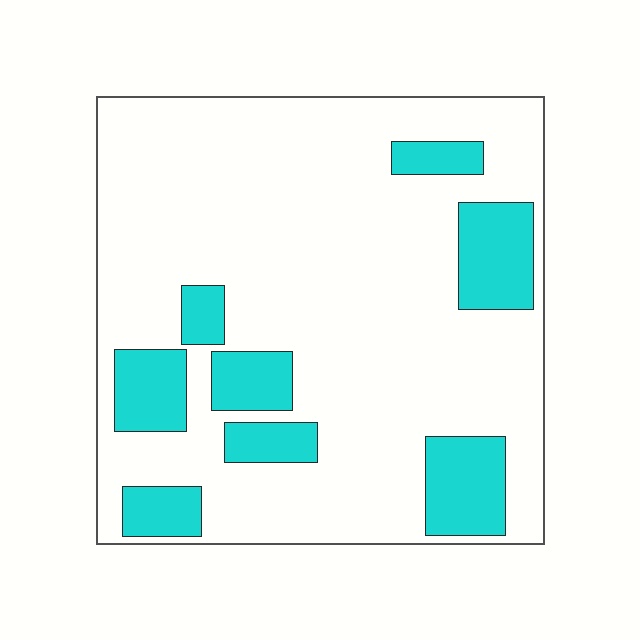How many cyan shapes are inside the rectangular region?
8.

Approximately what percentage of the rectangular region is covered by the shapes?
Approximately 20%.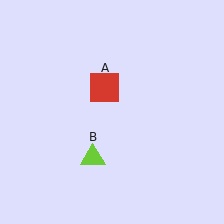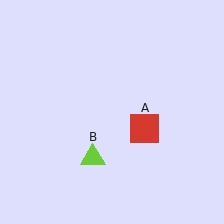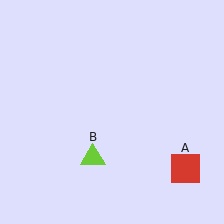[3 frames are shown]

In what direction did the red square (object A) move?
The red square (object A) moved down and to the right.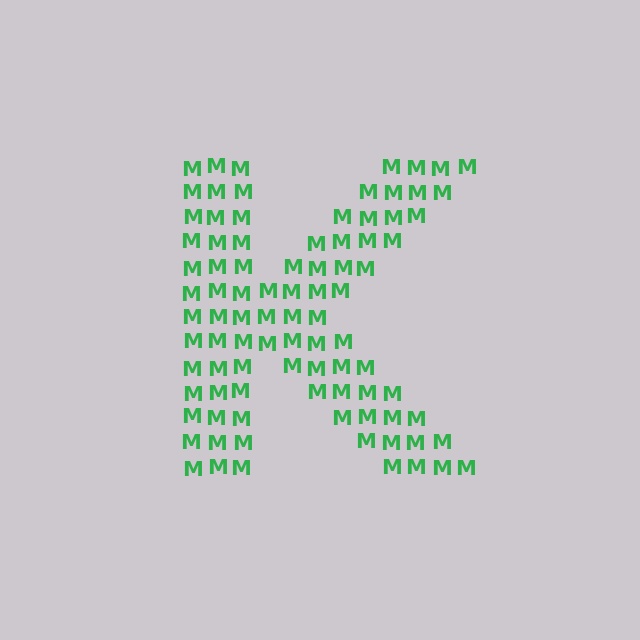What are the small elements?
The small elements are letter M's.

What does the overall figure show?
The overall figure shows the letter K.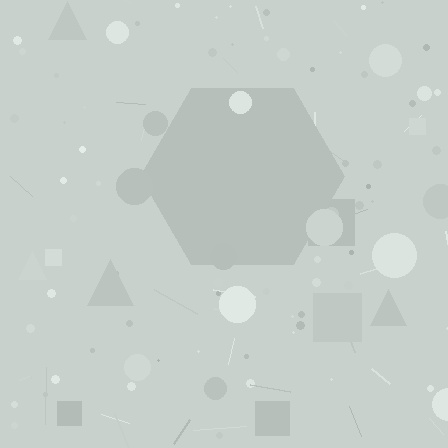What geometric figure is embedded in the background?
A hexagon is embedded in the background.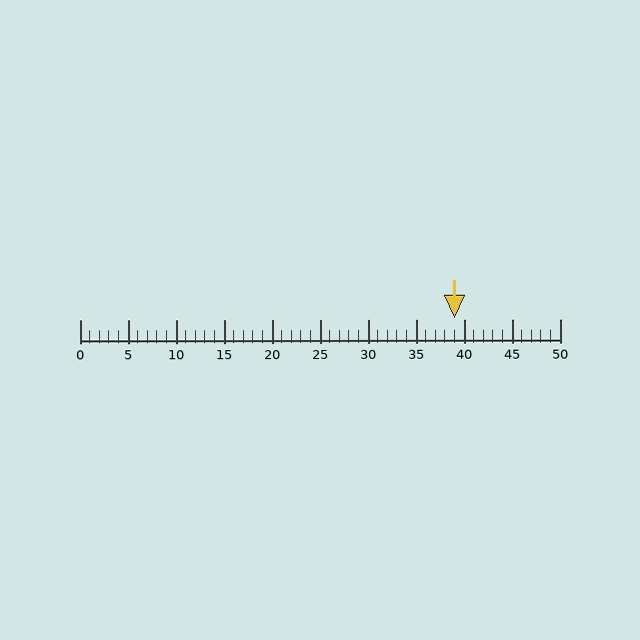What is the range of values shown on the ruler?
The ruler shows values from 0 to 50.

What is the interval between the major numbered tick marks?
The major tick marks are spaced 5 units apart.